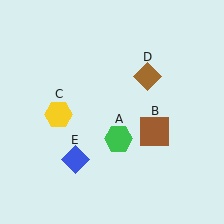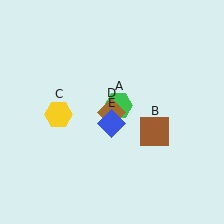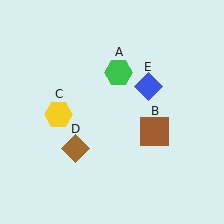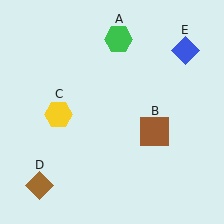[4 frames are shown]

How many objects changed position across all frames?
3 objects changed position: green hexagon (object A), brown diamond (object D), blue diamond (object E).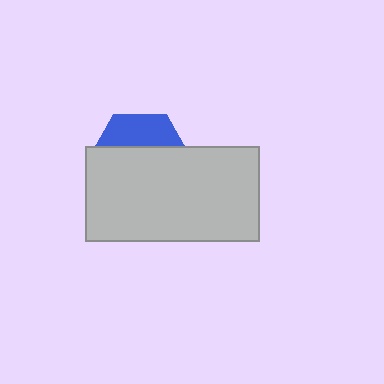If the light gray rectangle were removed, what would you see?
You would see the complete blue hexagon.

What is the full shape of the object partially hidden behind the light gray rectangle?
The partially hidden object is a blue hexagon.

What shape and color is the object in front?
The object in front is a light gray rectangle.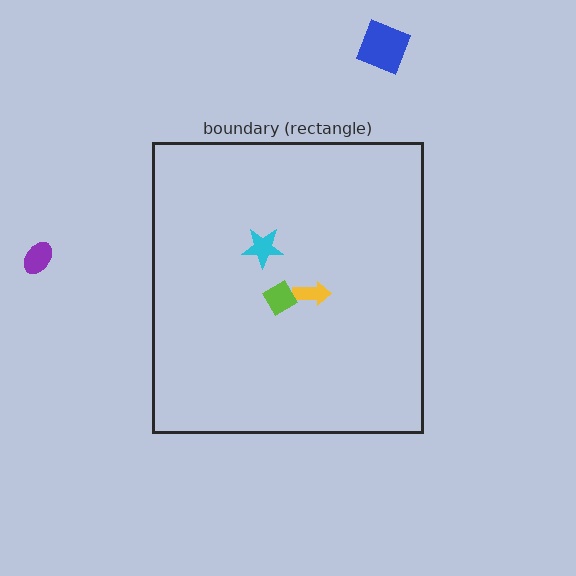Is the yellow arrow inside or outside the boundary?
Inside.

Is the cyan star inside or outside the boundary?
Inside.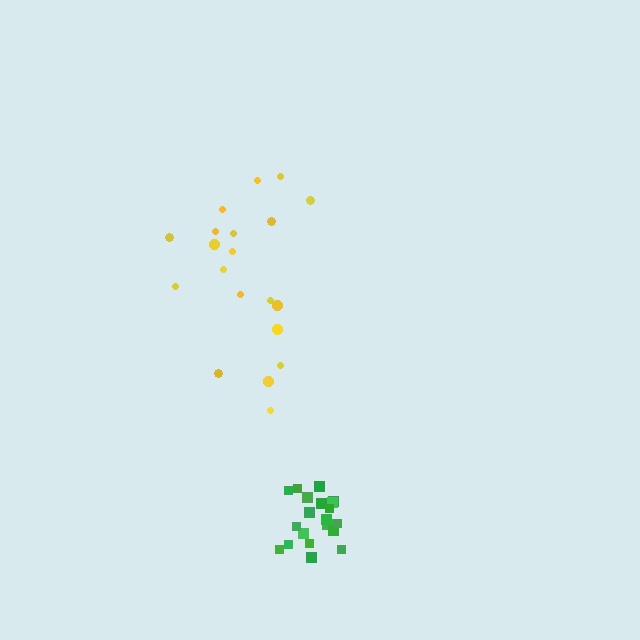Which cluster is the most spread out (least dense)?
Yellow.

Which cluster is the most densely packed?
Green.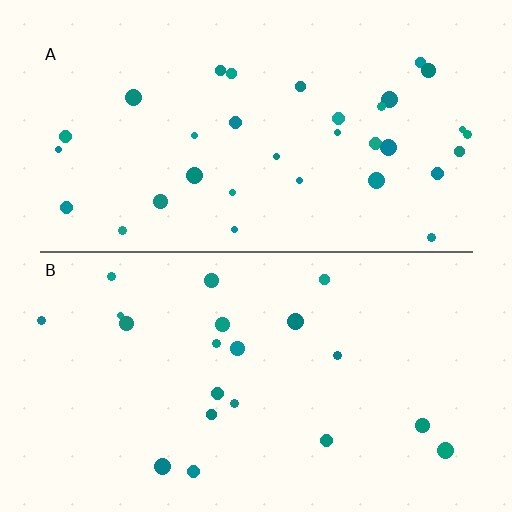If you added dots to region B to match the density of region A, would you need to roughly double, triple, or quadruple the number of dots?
Approximately double.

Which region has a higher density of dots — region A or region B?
A (the top).